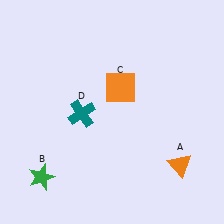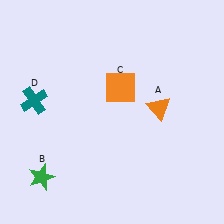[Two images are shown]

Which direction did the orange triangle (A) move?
The orange triangle (A) moved up.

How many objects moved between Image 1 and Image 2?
2 objects moved between the two images.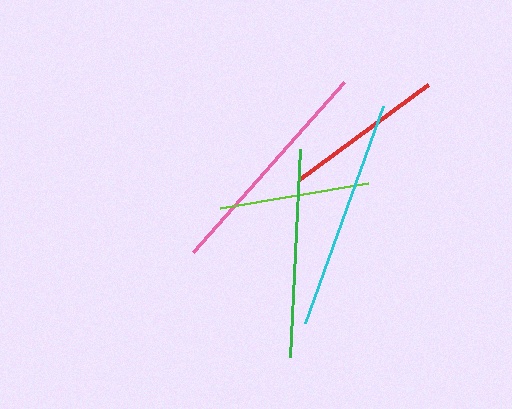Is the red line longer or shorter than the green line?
The green line is longer than the red line.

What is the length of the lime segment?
The lime segment is approximately 150 pixels long.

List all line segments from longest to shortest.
From longest to shortest: cyan, pink, green, red, lime.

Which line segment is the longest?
The cyan line is the longest at approximately 231 pixels.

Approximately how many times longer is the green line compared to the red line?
The green line is approximately 1.3 times the length of the red line.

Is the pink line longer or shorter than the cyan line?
The cyan line is longer than the pink line.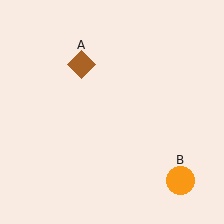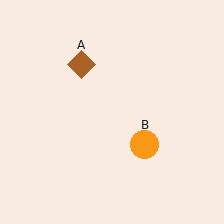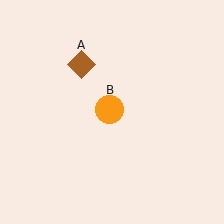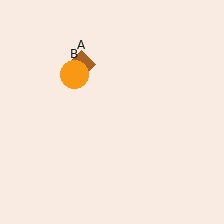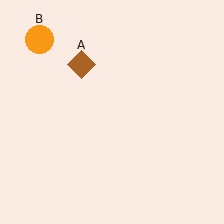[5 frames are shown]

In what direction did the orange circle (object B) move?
The orange circle (object B) moved up and to the left.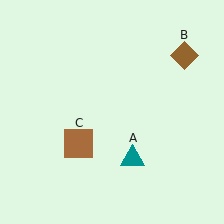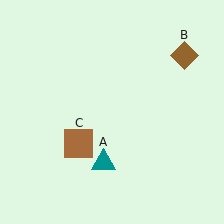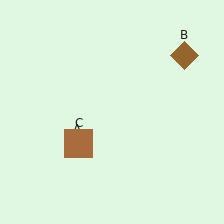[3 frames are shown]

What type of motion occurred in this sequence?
The teal triangle (object A) rotated clockwise around the center of the scene.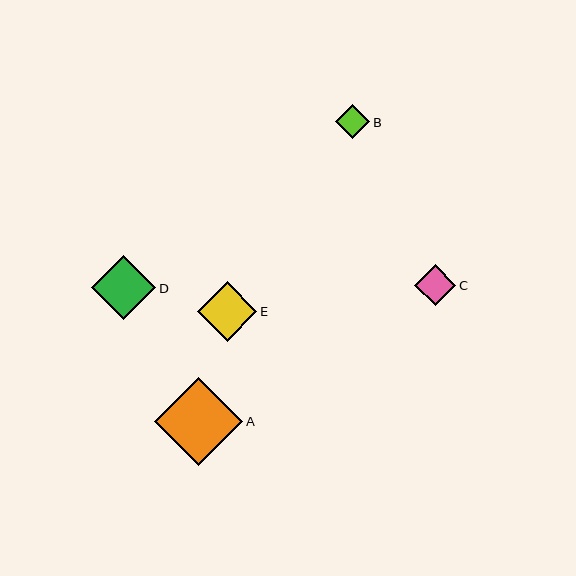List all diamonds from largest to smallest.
From largest to smallest: A, D, E, C, B.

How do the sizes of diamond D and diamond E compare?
Diamond D and diamond E are approximately the same size.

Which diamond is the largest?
Diamond A is the largest with a size of approximately 88 pixels.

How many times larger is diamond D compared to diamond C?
Diamond D is approximately 1.6 times the size of diamond C.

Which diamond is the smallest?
Diamond B is the smallest with a size of approximately 34 pixels.